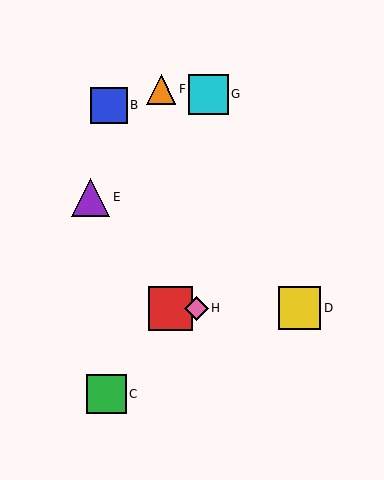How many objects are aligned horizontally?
3 objects (A, D, H) are aligned horizontally.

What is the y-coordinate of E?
Object E is at y≈197.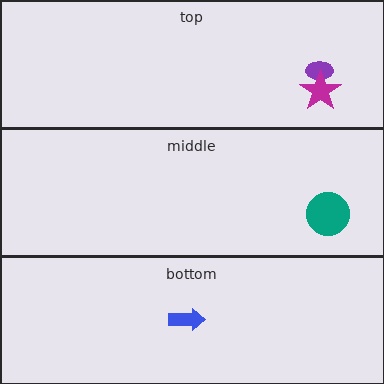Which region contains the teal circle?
The middle region.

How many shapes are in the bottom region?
1.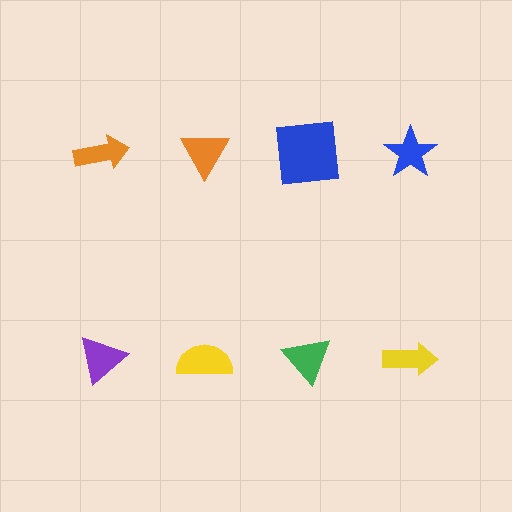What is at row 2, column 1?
A purple triangle.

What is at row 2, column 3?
A green triangle.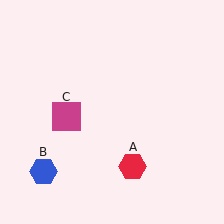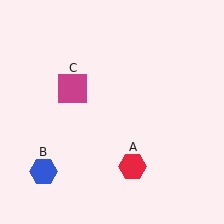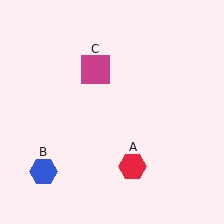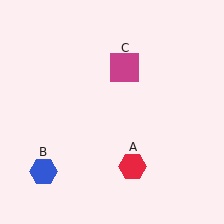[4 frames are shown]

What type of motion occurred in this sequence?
The magenta square (object C) rotated clockwise around the center of the scene.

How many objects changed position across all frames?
1 object changed position: magenta square (object C).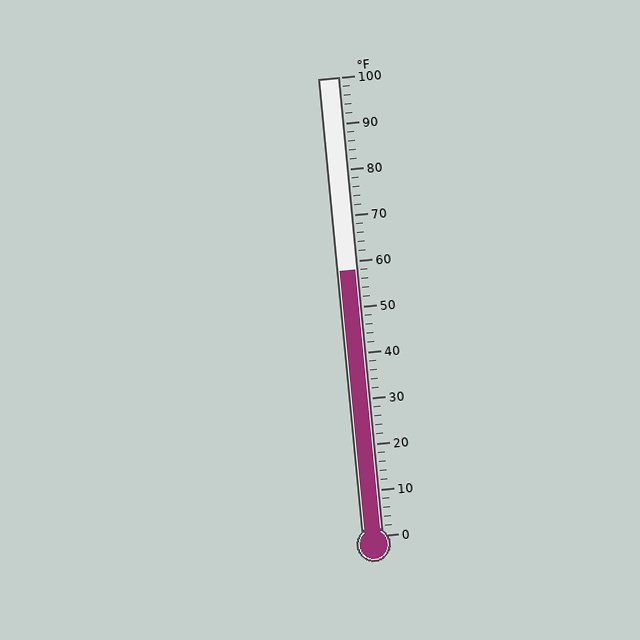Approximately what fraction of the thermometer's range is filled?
The thermometer is filled to approximately 60% of its range.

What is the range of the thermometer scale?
The thermometer scale ranges from 0°F to 100°F.